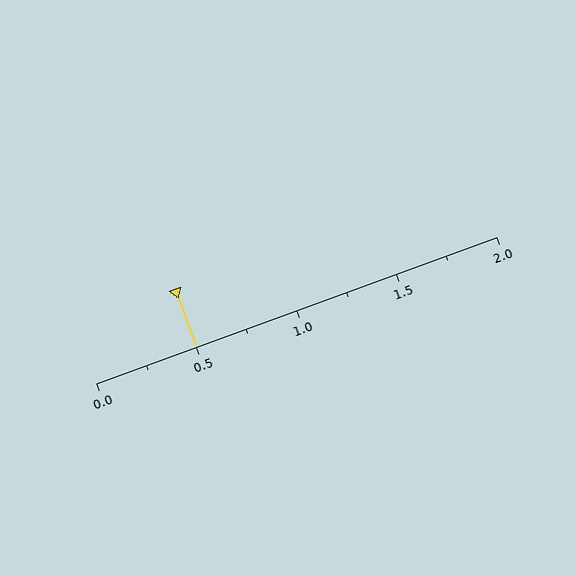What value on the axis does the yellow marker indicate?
The marker indicates approximately 0.5.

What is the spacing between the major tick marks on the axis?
The major ticks are spaced 0.5 apart.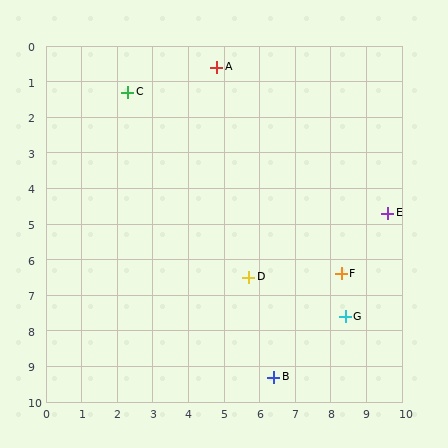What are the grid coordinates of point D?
Point D is at approximately (5.7, 6.5).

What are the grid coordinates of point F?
Point F is at approximately (8.3, 6.4).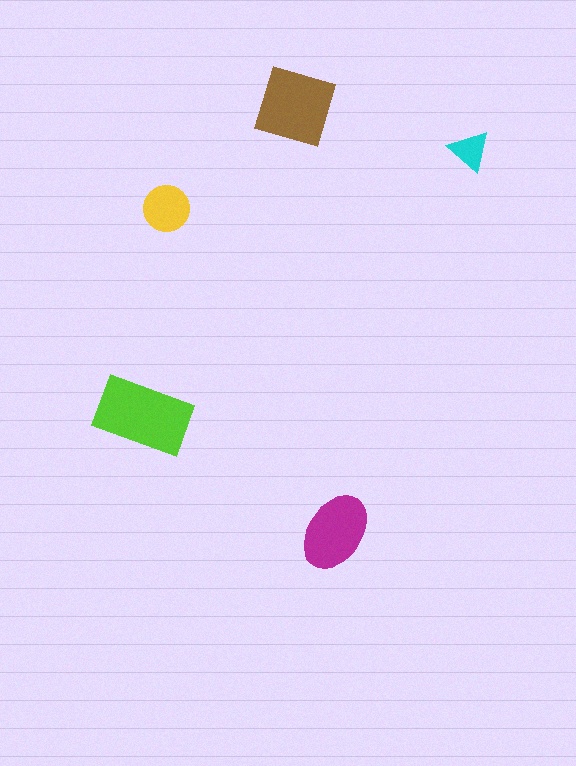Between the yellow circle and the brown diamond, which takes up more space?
The brown diamond.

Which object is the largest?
The lime rectangle.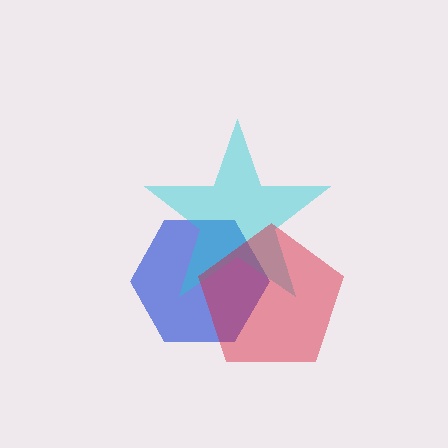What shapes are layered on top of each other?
The layered shapes are: a blue hexagon, a cyan star, a red pentagon.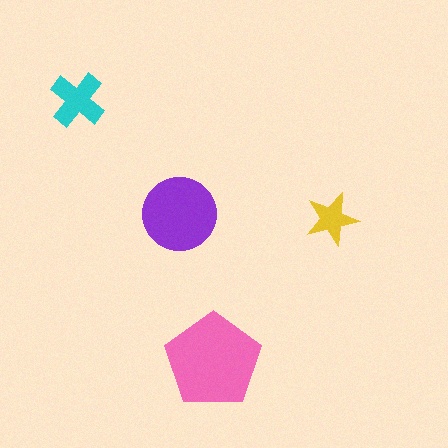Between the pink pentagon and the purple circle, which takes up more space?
The pink pentagon.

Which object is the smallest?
The yellow star.